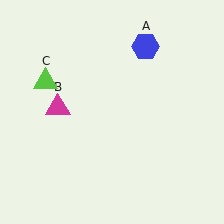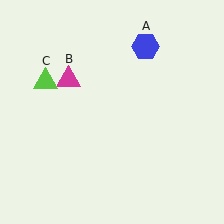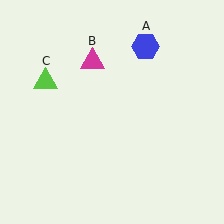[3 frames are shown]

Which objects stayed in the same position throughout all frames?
Blue hexagon (object A) and lime triangle (object C) remained stationary.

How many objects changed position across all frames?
1 object changed position: magenta triangle (object B).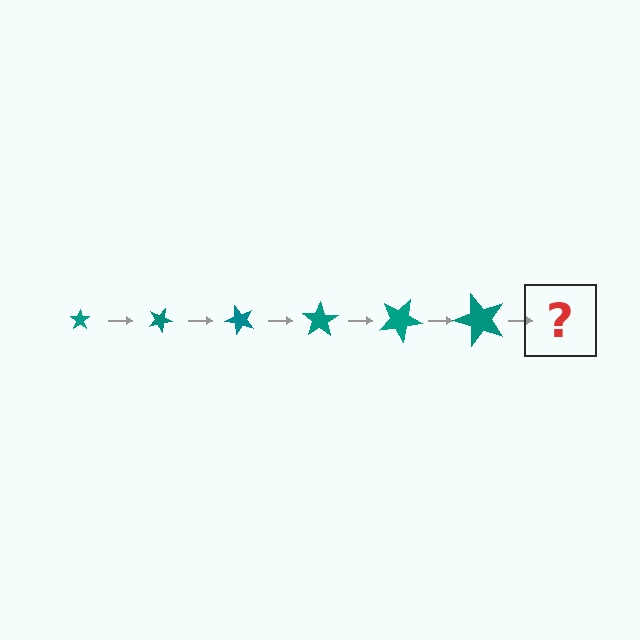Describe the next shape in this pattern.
It should be a star, larger than the previous one and rotated 150 degrees from the start.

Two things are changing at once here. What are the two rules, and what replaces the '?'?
The two rules are that the star grows larger each step and it rotates 25 degrees each step. The '?' should be a star, larger than the previous one and rotated 150 degrees from the start.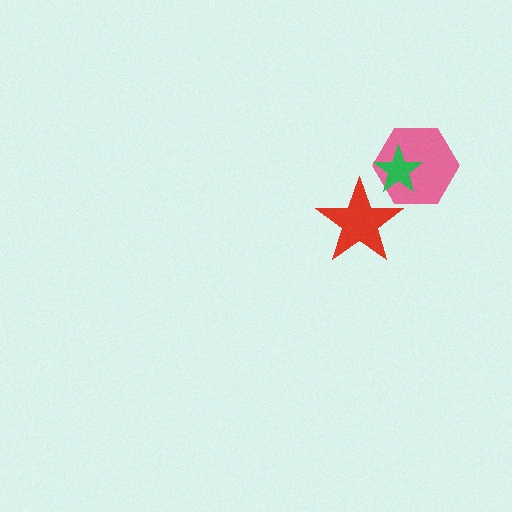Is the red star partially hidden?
No, no other shape covers it.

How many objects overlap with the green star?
1 object overlaps with the green star.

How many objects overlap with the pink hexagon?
2 objects overlap with the pink hexagon.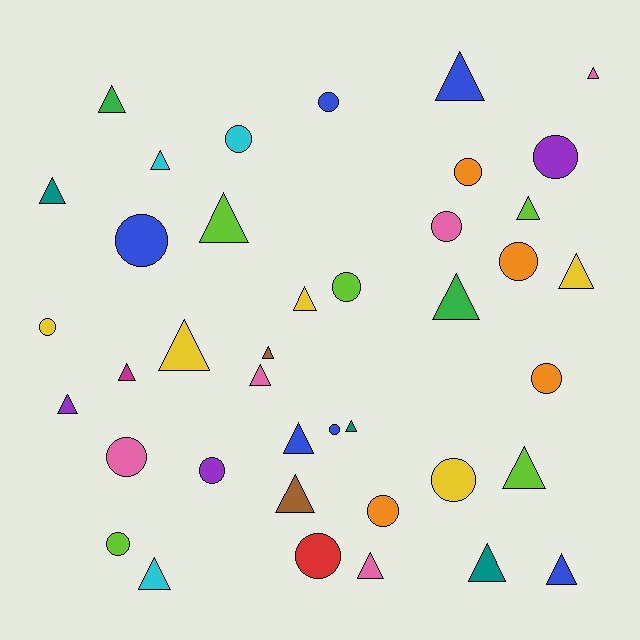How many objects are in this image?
There are 40 objects.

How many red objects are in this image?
There is 1 red object.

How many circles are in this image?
There are 17 circles.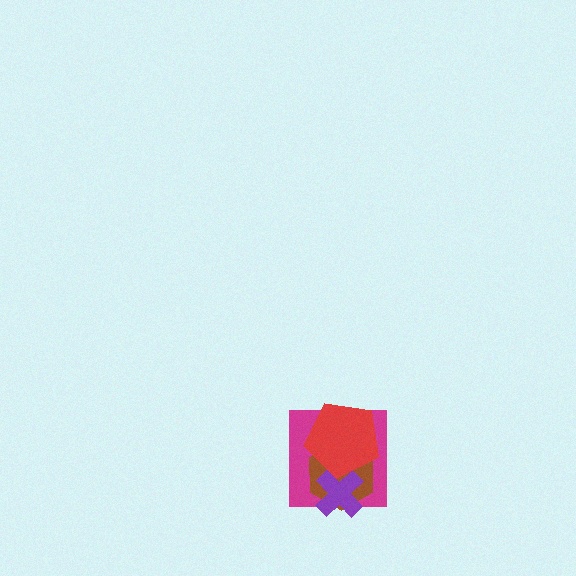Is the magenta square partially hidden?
Yes, it is partially covered by another shape.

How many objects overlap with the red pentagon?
3 objects overlap with the red pentagon.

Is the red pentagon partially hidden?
No, no other shape covers it.